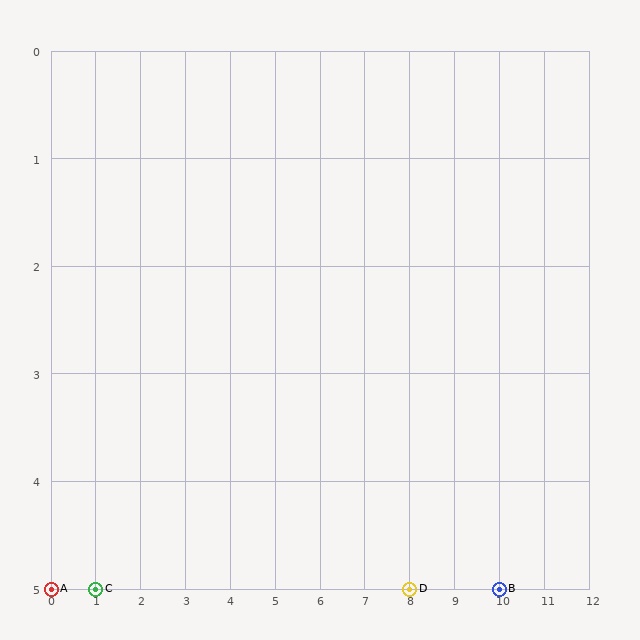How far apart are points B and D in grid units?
Points B and D are 2 columns apart.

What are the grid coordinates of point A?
Point A is at grid coordinates (0, 5).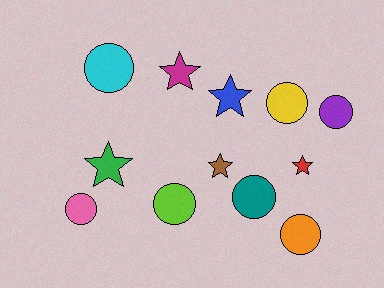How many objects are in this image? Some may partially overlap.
There are 12 objects.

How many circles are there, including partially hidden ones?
There are 7 circles.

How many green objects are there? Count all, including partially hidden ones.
There is 1 green object.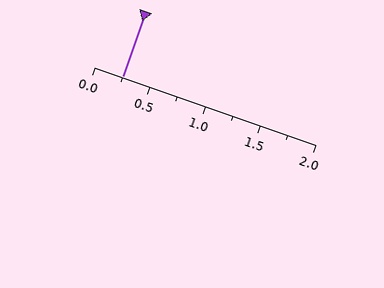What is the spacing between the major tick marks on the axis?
The major ticks are spaced 0.5 apart.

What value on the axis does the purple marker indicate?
The marker indicates approximately 0.25.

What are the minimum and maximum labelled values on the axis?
The axis runs from 0.0 to 2.0.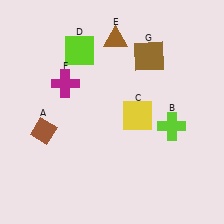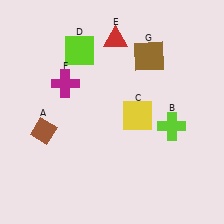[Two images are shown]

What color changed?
The triangle (E) changed from brown in Image 1 to red in Image 2.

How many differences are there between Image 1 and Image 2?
There is 1 difference between the two images.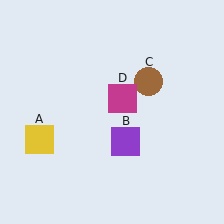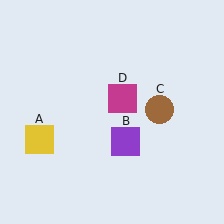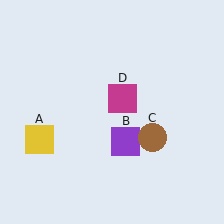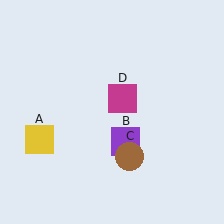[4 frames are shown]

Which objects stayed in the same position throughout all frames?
Yellow square (object A) and purple square (object B) and magenta square (object D) remained stationary.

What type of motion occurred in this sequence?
The brown circle (object C) rotated clockwise around the center of the scene.